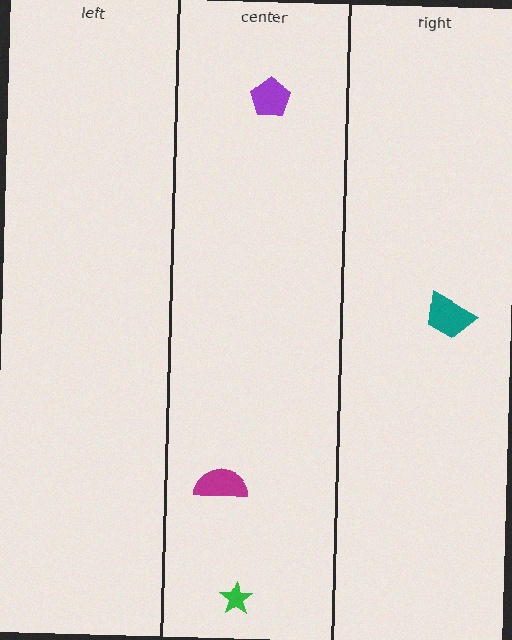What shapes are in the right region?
The teal trapezoid.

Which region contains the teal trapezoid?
The right region.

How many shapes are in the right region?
1.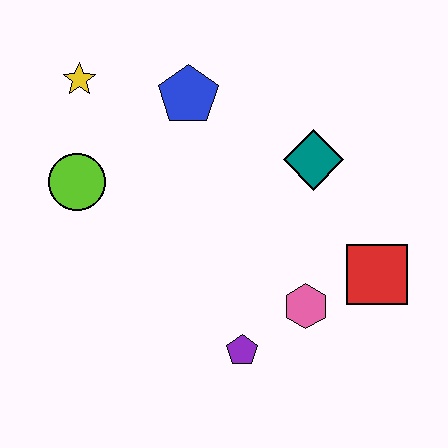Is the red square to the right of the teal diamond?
Yes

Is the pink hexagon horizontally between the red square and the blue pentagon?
Yes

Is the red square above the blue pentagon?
No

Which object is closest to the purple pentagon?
The pink hexagon is closest to the purple pentagon.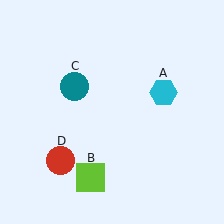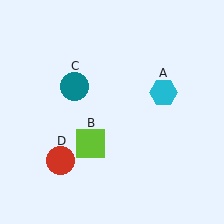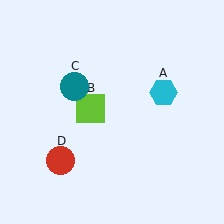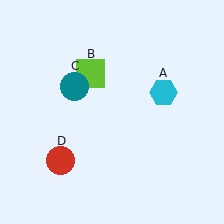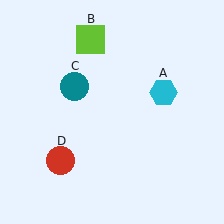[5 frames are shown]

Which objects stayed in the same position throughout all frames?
Cyan hexagon (object A) and teal circle (object C) and red circle (object D) remained stationary.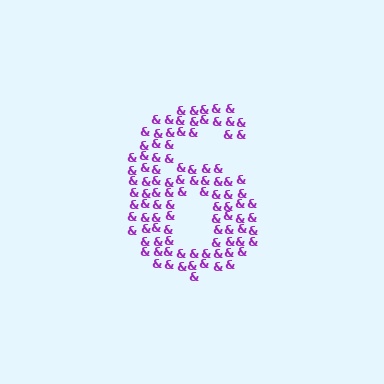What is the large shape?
The large shape is the digit 6.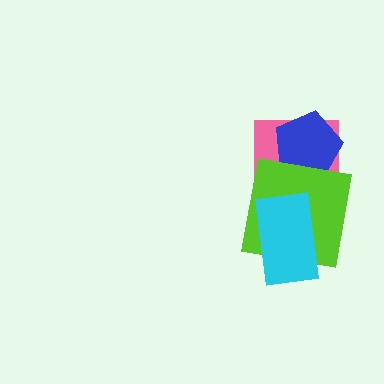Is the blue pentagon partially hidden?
Yes, it is partially covered by another shape.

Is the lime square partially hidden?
Yes, it is partially covered by another shape.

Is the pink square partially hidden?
Yes, it is partially covered by another shape.